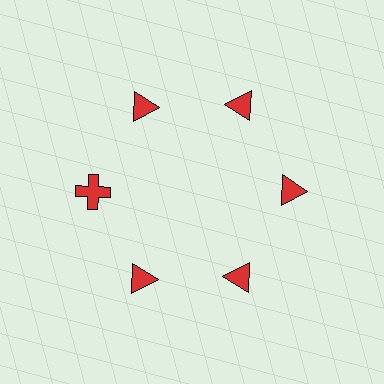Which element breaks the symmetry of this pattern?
The red cross at roughly the 9 o'clock position breaks the symmetry. All other shapes are red triangles.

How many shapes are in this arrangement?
There are 6 shapes arranged in a ring pattern.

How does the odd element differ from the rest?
It has a different shape: cross instead of triangle.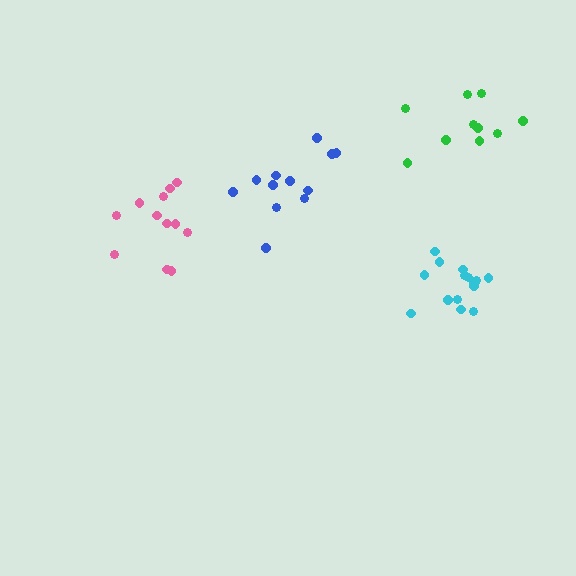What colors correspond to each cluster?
The clusters are colored: green, cyan, blue, pink.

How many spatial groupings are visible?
There are 4 spatial groupings.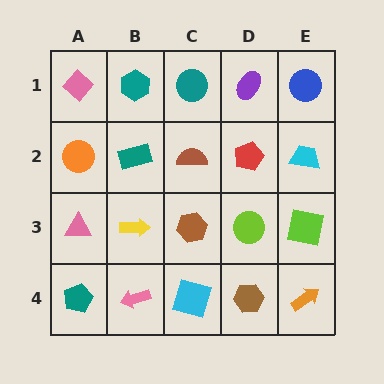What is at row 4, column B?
A pink arrow.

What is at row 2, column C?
A brown semicircle.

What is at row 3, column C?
A brown hexagon.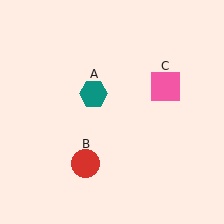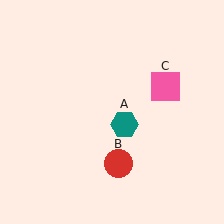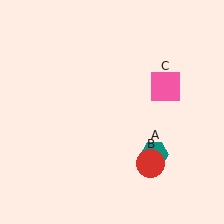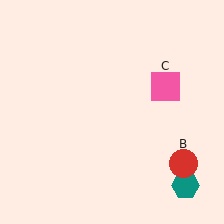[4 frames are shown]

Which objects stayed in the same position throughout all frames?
Pink square (object C) remained stationary.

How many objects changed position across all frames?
2 objects changed position: teal hexagon (object A), red circle (object B).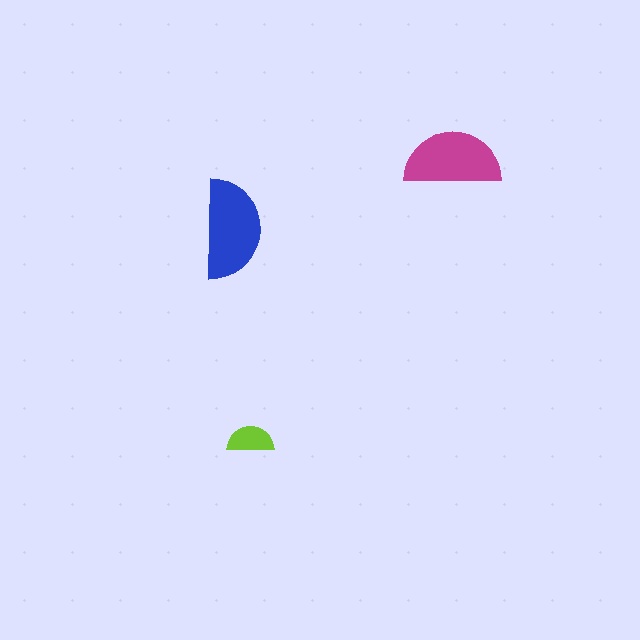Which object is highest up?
The magenta semicircle is topmost.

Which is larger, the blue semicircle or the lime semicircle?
The blue one.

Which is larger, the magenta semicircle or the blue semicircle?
The blue one.